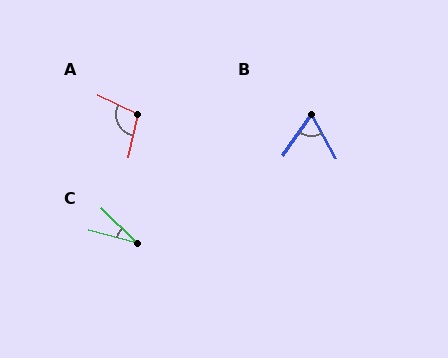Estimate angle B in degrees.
Approximately 64 degrees.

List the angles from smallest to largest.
C (29°), B (64°), A (102°).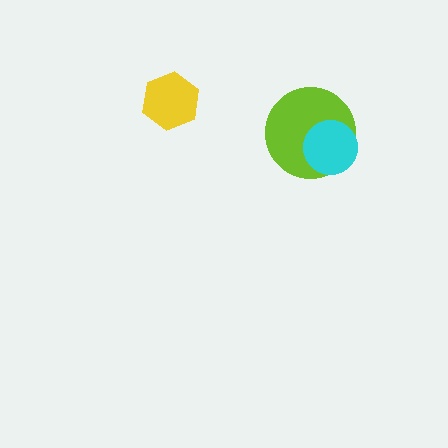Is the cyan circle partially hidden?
No, no other shape covers it.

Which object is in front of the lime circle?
The cyan circle is in front of the lime circle.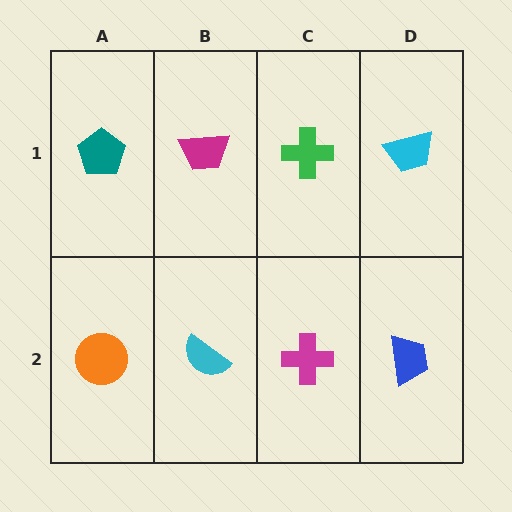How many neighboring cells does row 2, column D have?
2.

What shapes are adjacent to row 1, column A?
An orange circle (row 2, column A), a magenta trapezoid (row 1, column B).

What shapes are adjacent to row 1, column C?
A magenta cross (row 2, column C), a magenta trapezoid (row 1, column B), a cyan trapezoid (row 1, column D).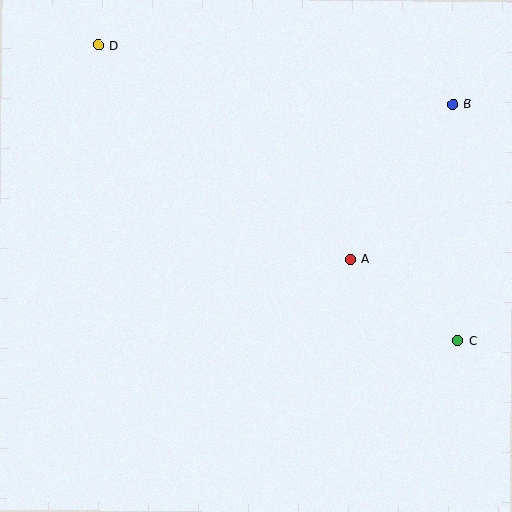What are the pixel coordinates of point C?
Point C is at (458, 341).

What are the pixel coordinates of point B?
Point B is at (453, 104).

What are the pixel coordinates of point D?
Point D is at (98, 45).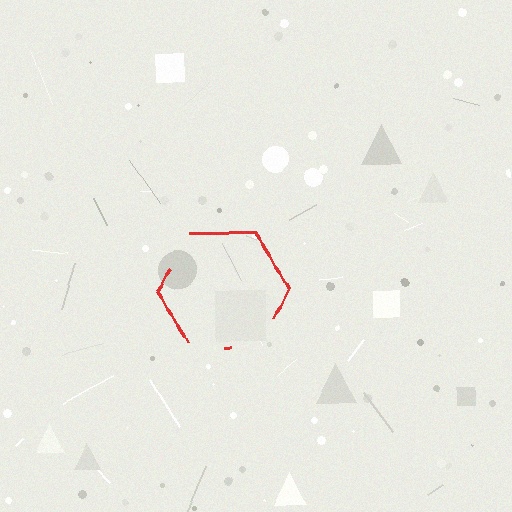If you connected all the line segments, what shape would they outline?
They would outline a hexagon.